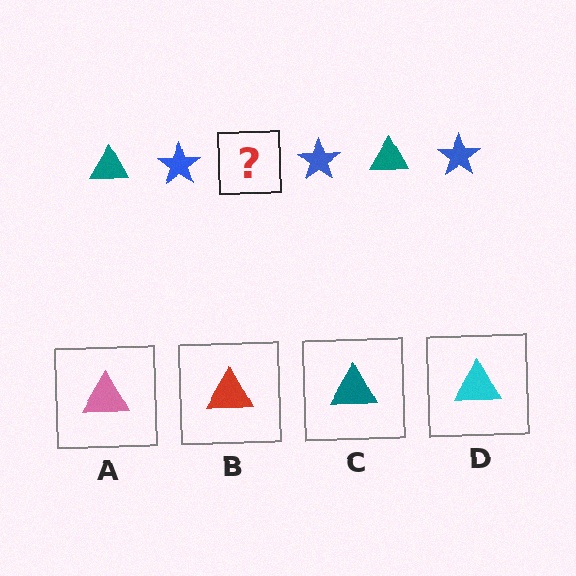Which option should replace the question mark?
Option C.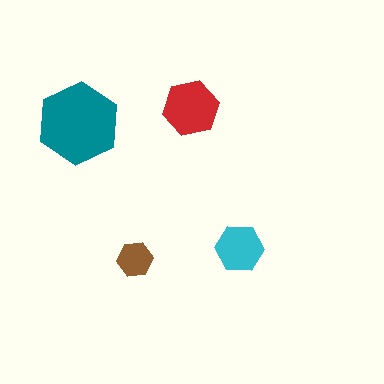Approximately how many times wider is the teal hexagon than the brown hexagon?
About 2.5 times wider.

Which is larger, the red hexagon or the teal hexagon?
The teal one.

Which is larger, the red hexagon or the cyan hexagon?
The red one.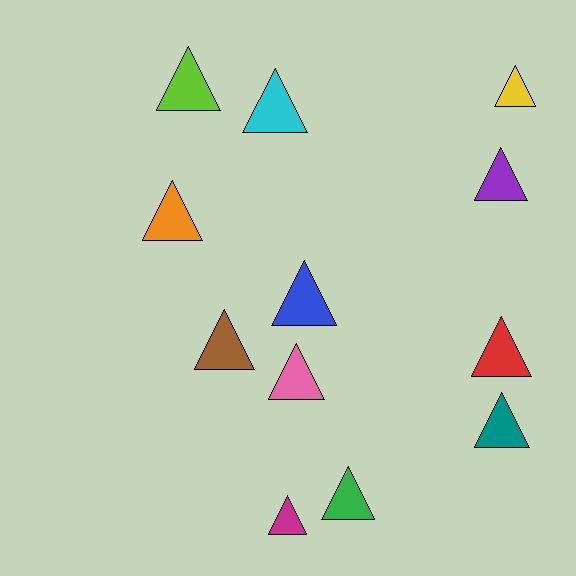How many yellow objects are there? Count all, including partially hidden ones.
There is 1 yellow object.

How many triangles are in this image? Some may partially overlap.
There are 12 triangles.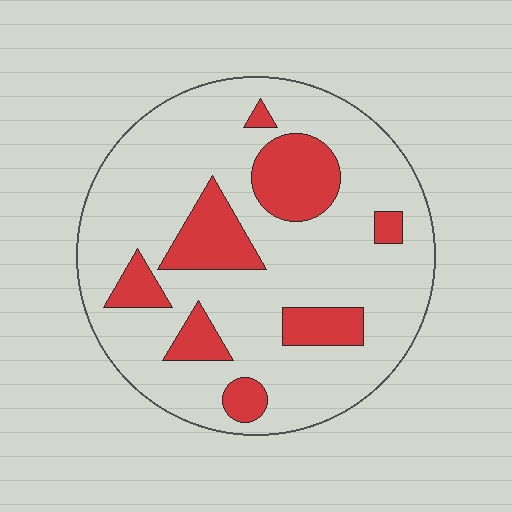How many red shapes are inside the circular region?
8.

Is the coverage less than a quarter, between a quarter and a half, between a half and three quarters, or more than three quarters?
Less than a quarter.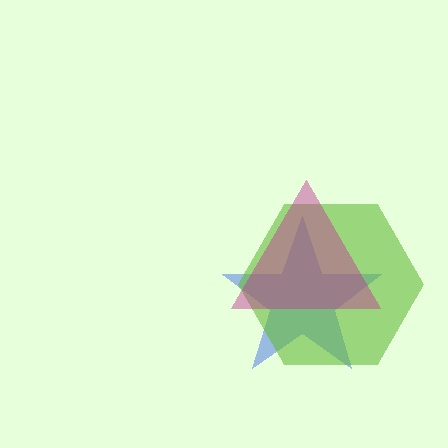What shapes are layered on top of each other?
The layered shapes are: a blue star, a lime hexagon, a magenta triangle.